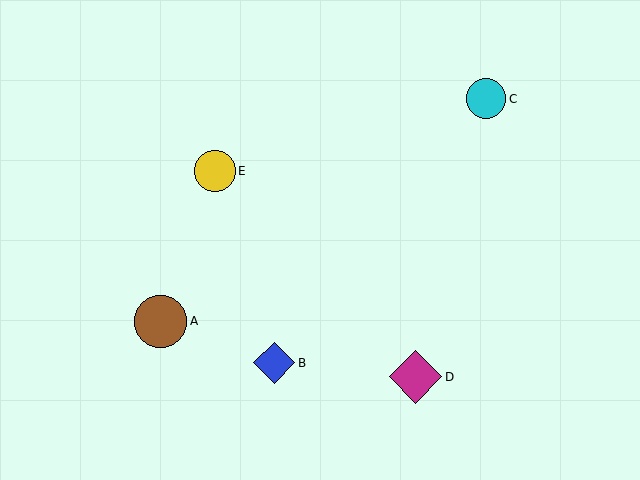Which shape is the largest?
The magenta diamond (labeled D) is the largest.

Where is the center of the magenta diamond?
The center of the magenta diamond is at (416, 377).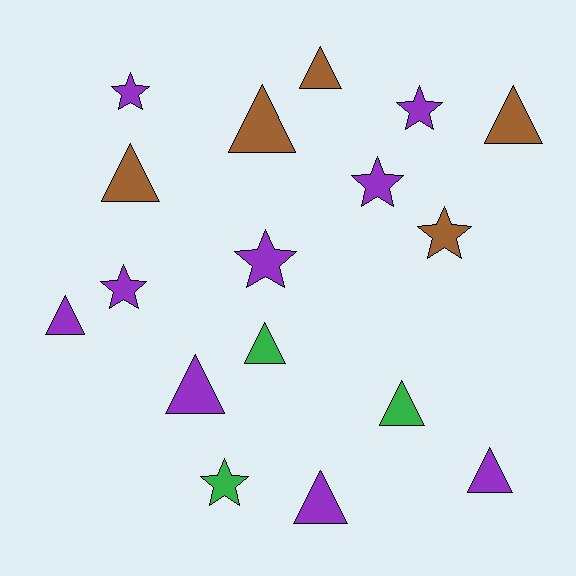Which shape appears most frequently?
Triangle, with 10 objects.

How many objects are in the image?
There are 17 objects.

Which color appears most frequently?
Purple, with 9 objects.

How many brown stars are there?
There is 1 brown star.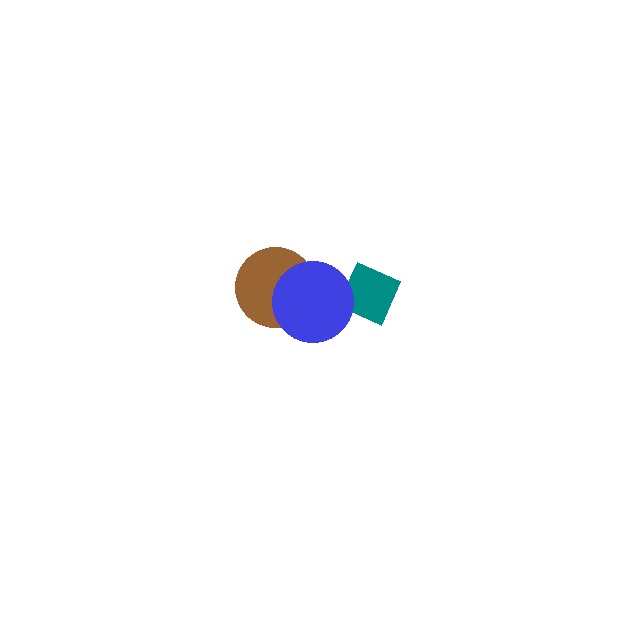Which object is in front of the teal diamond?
The blue circle is in front of the teal diamond.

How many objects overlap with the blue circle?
2 objects overlap with the blue circle.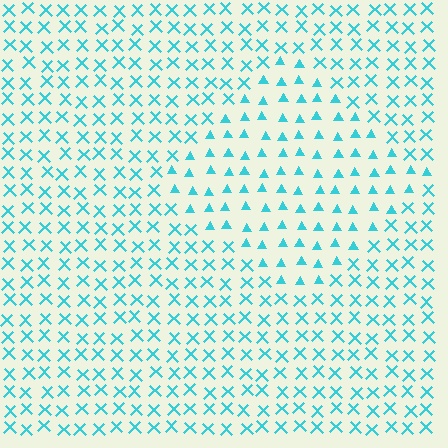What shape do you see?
I see a diamond.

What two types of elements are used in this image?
The image uses triangles inside the diamond region and X marks outside it.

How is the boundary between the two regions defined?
The boundary is defined by a change in element shape: triangles inside vs. X marks outside. All elements share the same color and spacing.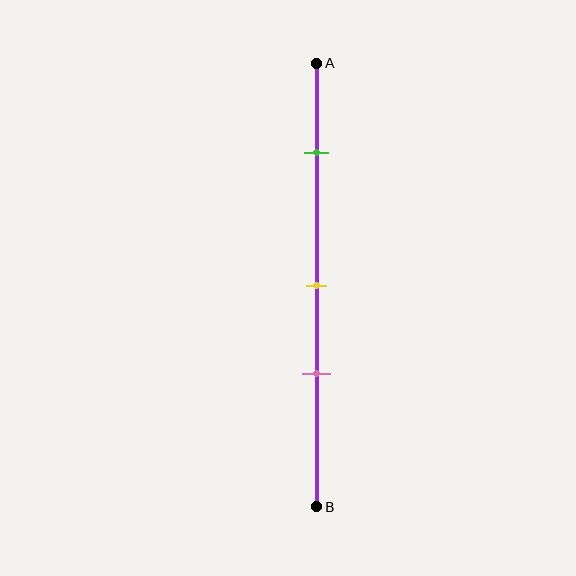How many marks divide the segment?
There are 3 marks dividing the segment.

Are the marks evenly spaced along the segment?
No, the marks are not evenly spaced.